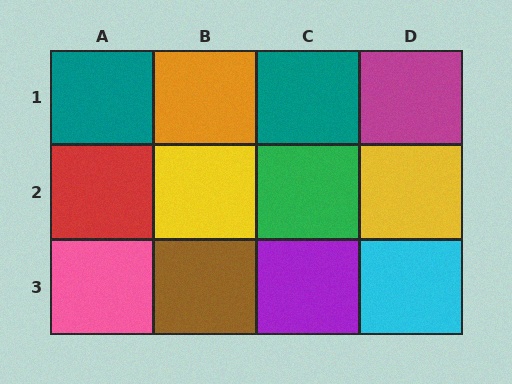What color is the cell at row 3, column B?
Brown.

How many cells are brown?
1 cell is brown.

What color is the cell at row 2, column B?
Yellow.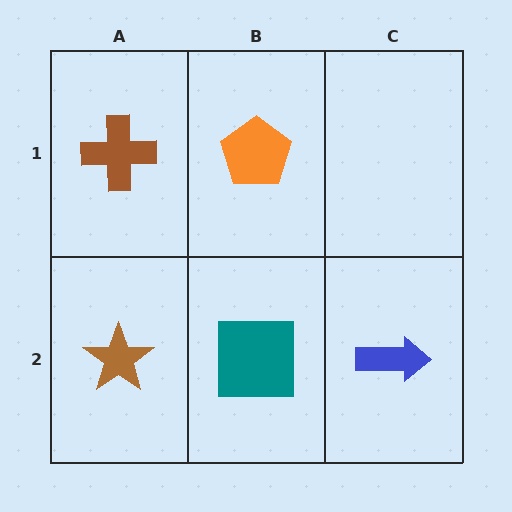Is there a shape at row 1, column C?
No, that cell is empty.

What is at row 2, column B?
A teal square.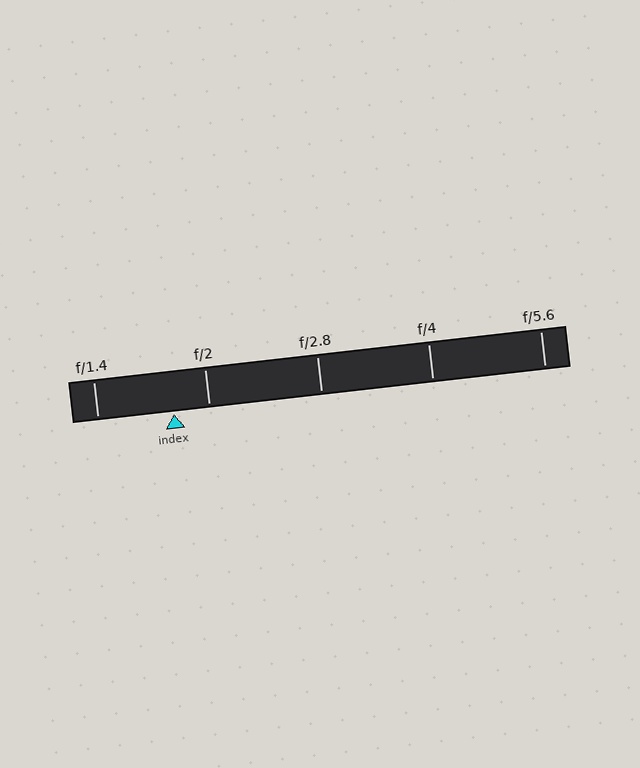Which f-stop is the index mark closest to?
The index mark is closest to f/2.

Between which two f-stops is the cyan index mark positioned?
The index mark is between f/1.4 and f/2.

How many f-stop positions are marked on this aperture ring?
There are 5 f-stop positions marked.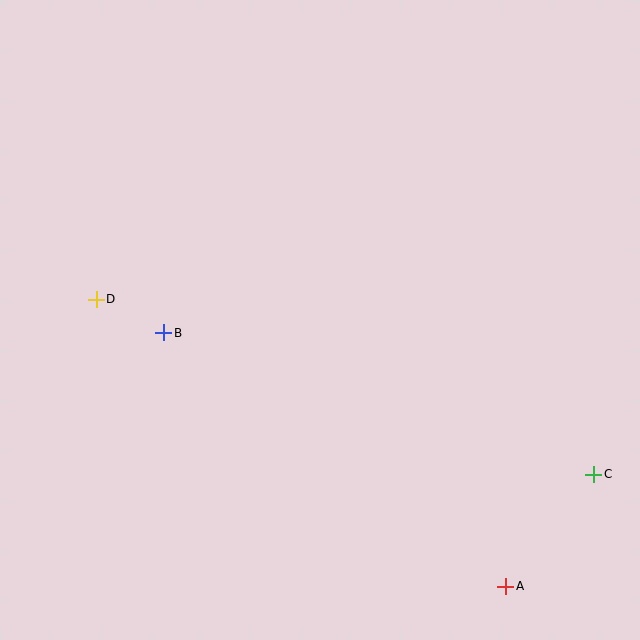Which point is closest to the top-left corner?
Point D is closest to the top-left corner.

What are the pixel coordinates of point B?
Point B is at (164, 333).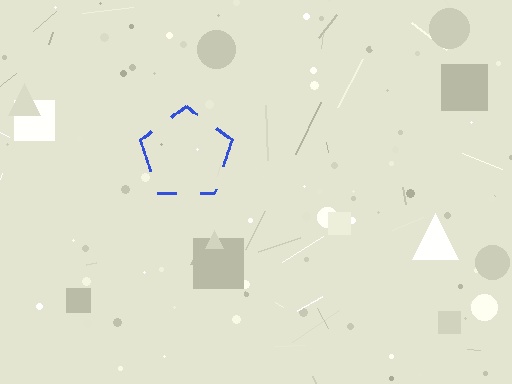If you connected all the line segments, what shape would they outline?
They would outline a pentagon.